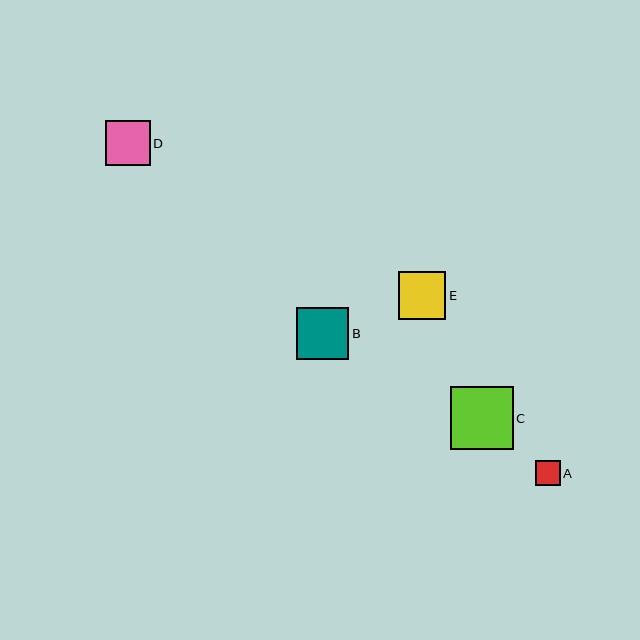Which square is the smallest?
Square A is the smallest with a size of approximately 25 pixels.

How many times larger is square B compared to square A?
Square B is approximately 2.1 times the size of square A.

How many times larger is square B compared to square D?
Square B is approximately 1.1 times the size of square D.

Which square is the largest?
Square C is the largest with a size of approximately 63 pixels.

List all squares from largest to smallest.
From largest to smallest: C, B, E, D, A.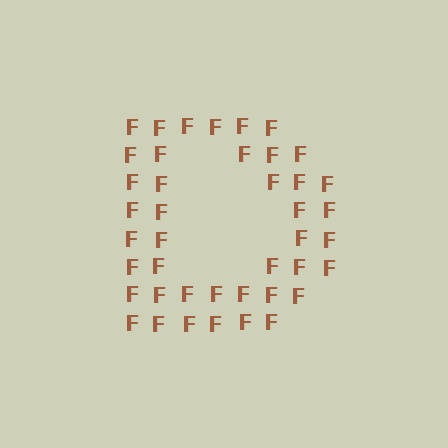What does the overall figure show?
The overall figure shows the letter D.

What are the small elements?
The small elements are letter F's.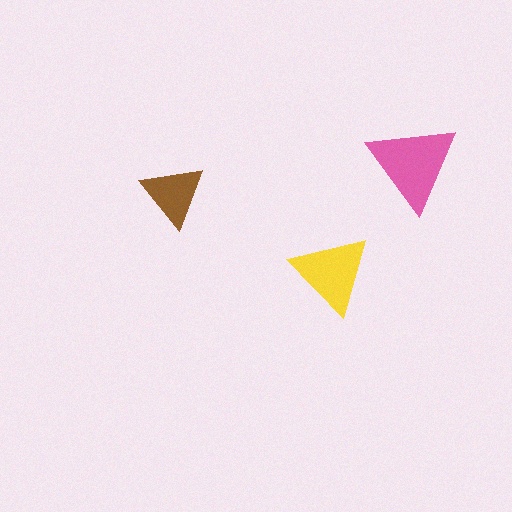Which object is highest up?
The pink triangle is topmost.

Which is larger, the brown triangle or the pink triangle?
The pink one.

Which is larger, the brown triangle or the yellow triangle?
The yellow one.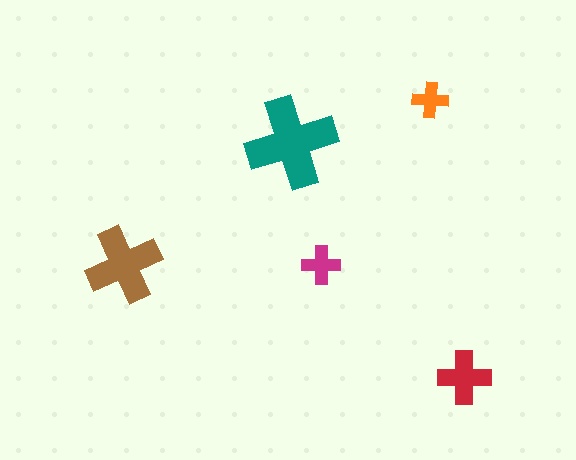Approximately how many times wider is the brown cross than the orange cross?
About 2 times wider.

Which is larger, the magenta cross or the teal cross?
The teal one.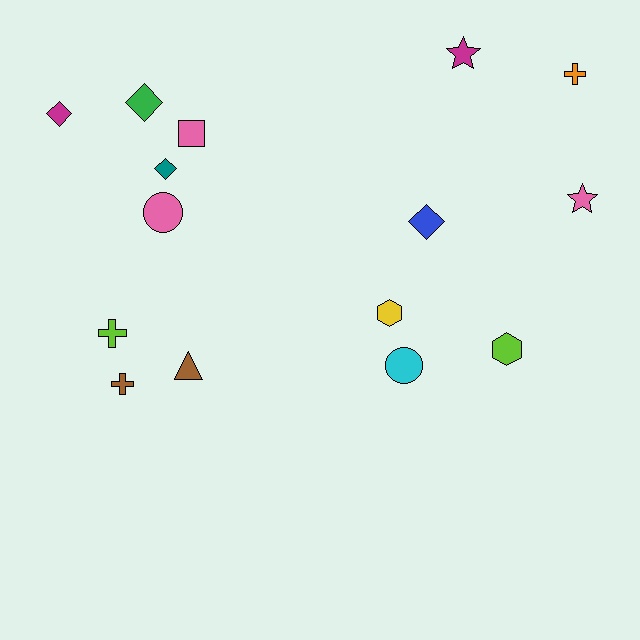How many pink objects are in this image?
There are 3 pink objects.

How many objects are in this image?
There are 15 objects.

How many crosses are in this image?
There are 3 crosses.